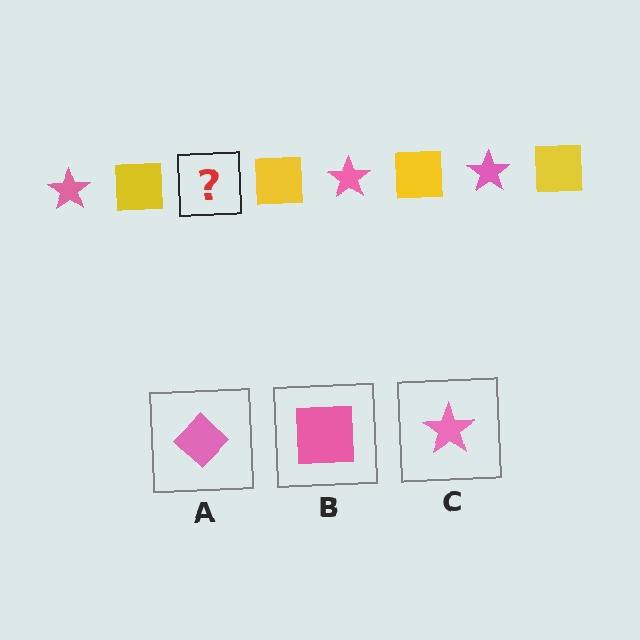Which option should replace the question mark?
Option C.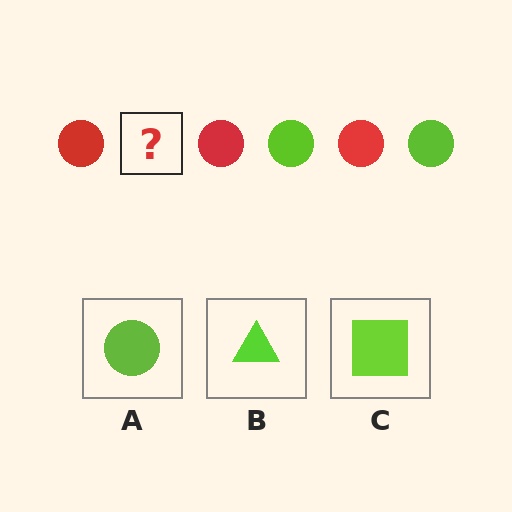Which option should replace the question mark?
Option A.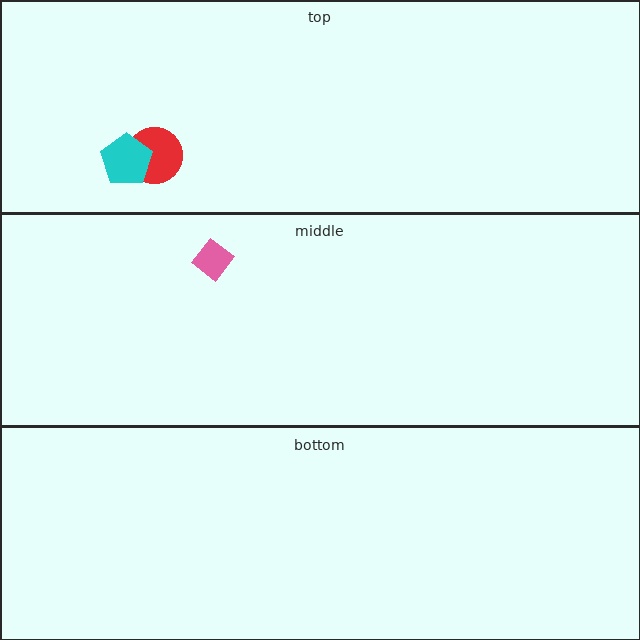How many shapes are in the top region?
2.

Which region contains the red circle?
The top region.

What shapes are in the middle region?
The pink diamond.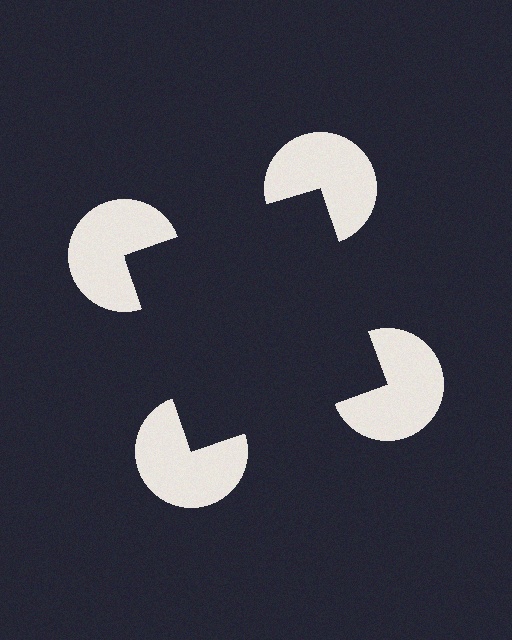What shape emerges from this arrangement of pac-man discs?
An illusory square — its edges are inferred from the aligned wedge cuts in the pac-man discs, not physically drawn.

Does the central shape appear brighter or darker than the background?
It typically appears slightly darker than the background, even though no actual brightness change is drawn.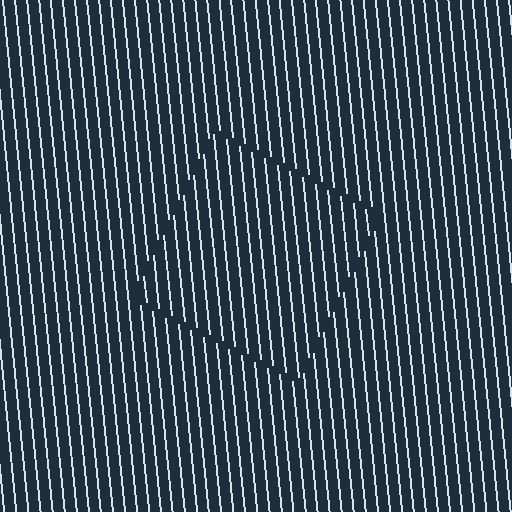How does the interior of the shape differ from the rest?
The interior of the shape contains the same grating, shifted by half a period — the contour is defined by the phase discontinuity where line-ends from the inner and outer gratings abut.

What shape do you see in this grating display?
An illusory square. The interior of the shape contains the same grating, shifted by half a period — the contour is defined by the phase discontinuity where line-ends from the inner and outer gratings abut.